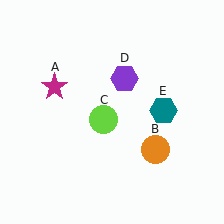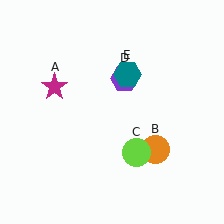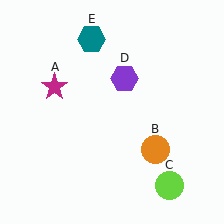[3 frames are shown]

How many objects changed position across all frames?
2 objects changed position: lime circle (object C), teal hexagon (object E).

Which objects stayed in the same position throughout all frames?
Magenta star (object A) and orange circle (object B) and purple hexagon (object D) remained stationary.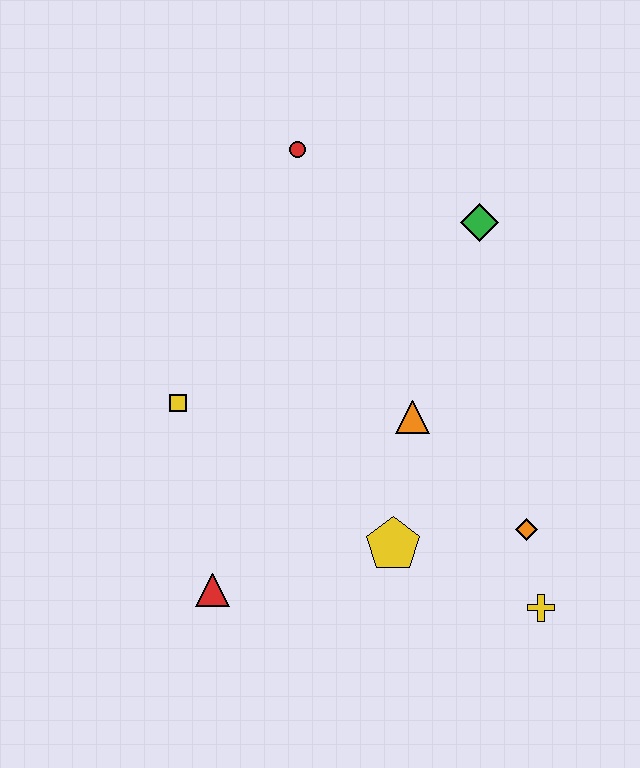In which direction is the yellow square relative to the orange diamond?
The yellow square is to the left of the orange diamond.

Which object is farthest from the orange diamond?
The red circle is farthest from the orange diamond.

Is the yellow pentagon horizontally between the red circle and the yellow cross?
Yes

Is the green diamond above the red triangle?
Yes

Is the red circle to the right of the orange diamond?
No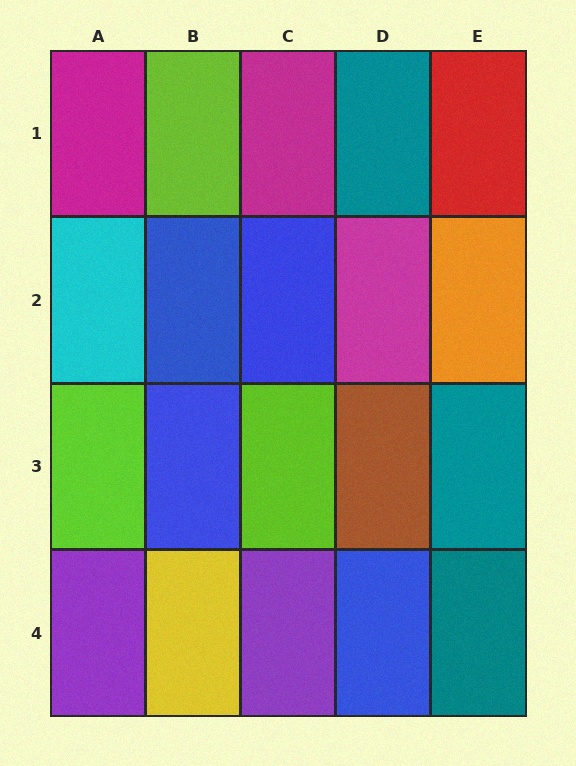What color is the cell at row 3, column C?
Lime.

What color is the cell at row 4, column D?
Blue.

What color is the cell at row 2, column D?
Magenta.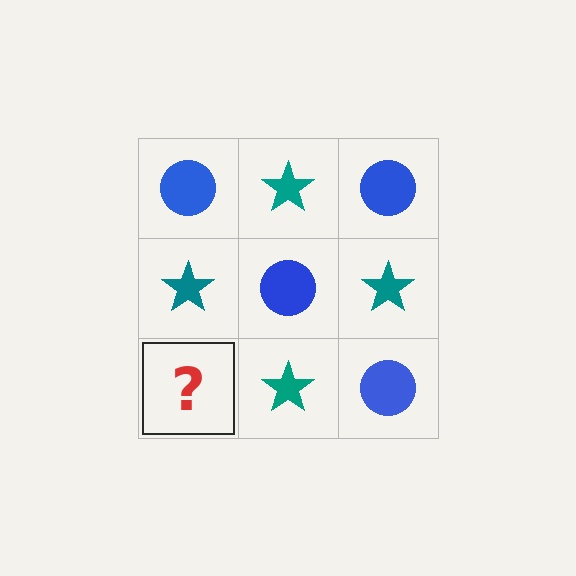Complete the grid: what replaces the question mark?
The question mark should be replaced with a blue circle.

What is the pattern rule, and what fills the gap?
The rule is that it alternates blue circle and teal star in a checkerboard pattern. The gap should be filled with a blue circle.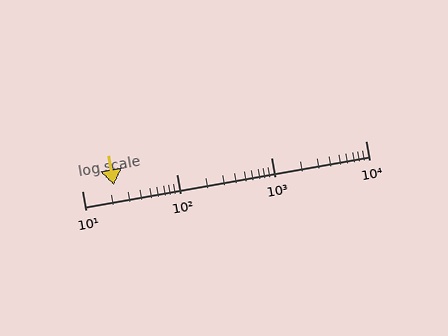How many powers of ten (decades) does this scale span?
The scale spans 3 decades, from 10 to 10000.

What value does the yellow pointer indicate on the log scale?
The pointer indicates approximately 22.